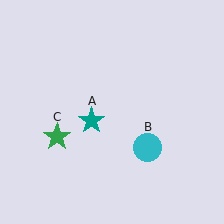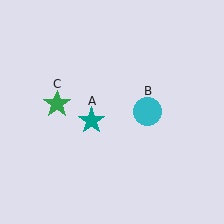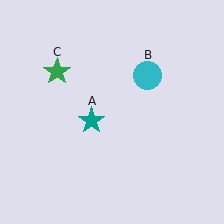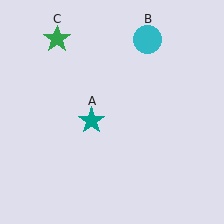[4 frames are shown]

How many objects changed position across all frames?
2 objects changed position: cyan circle (object B), green star (object C).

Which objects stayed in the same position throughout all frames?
Teal star (object A) remained stationary.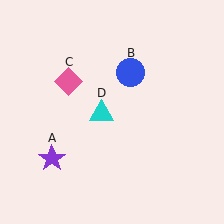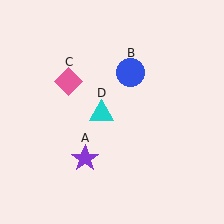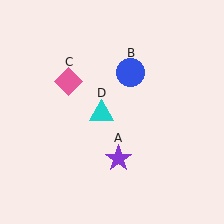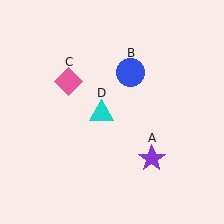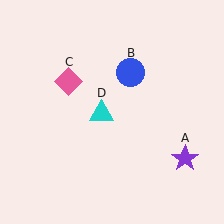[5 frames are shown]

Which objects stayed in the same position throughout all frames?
Blue circle (object B) and pink diamond (object C) and cyan triangle (object D) remained stationary.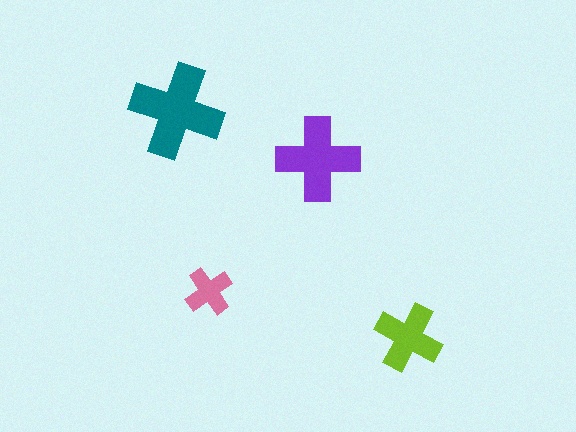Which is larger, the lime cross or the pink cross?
The lime one.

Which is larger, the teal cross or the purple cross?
The teal one.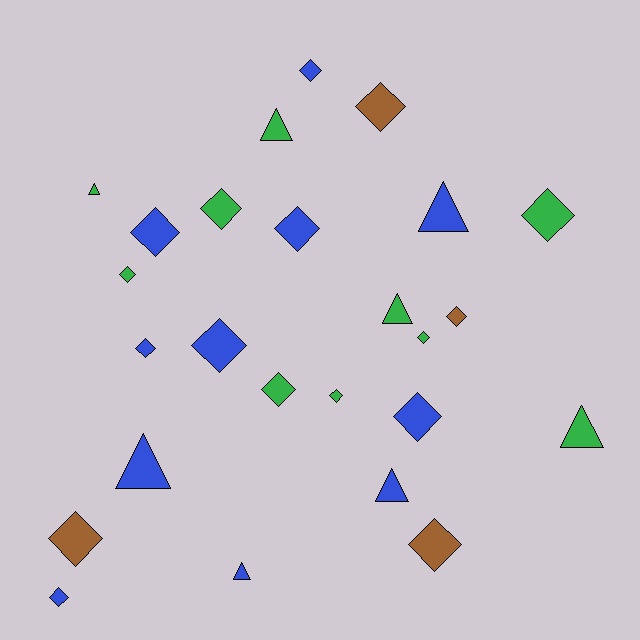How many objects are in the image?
There are 25 objects.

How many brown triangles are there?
There are no brown triangles.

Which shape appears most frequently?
Diamond, with 17 objects.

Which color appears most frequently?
Blue, with 11 objects.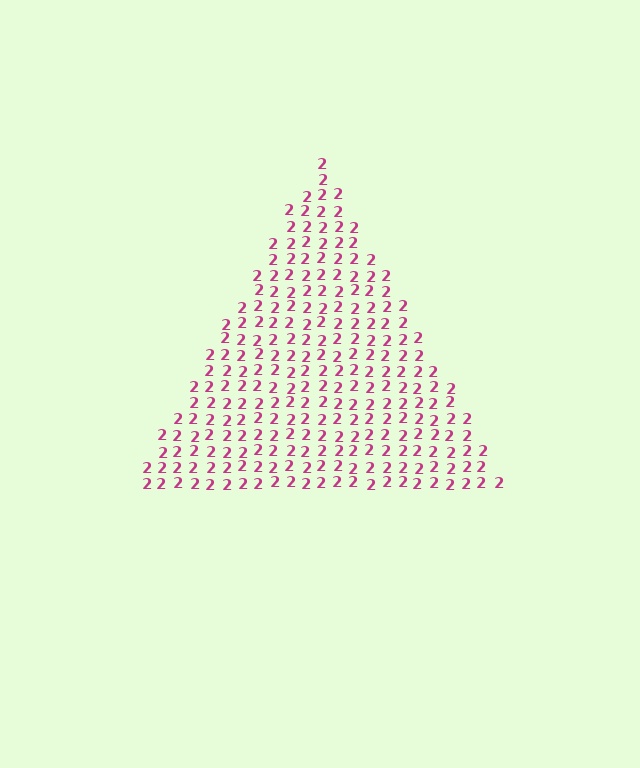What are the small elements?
The small elements are digit 2's.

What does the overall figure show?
The overall figure shows a triangle.